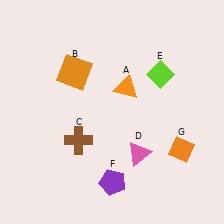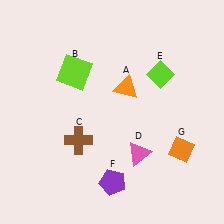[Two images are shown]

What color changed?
The square (B) changed from orange in Image 1 to lime in Image 2.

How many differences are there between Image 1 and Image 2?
There is 1 difference between the two images.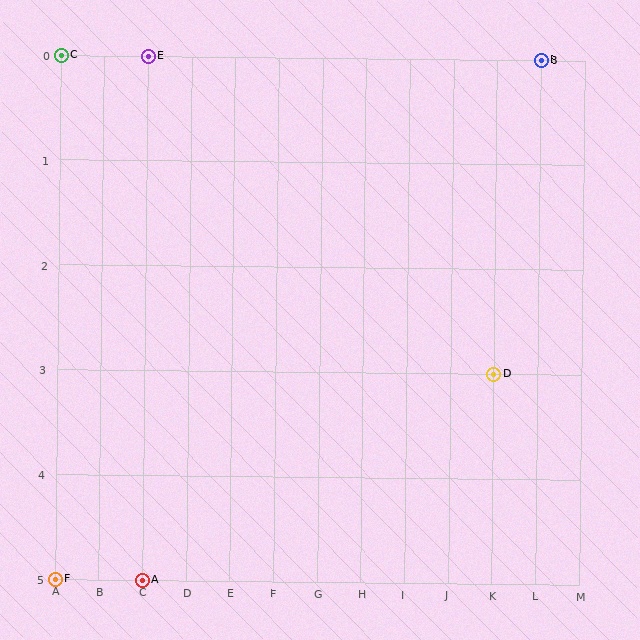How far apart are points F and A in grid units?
Points F and A are 2 columns apart.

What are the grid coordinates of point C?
Point C is at grid coordinates (A, 0).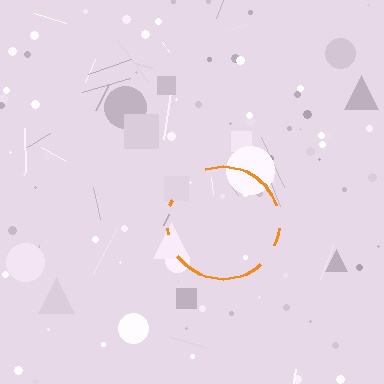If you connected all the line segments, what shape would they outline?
They would outline a circle.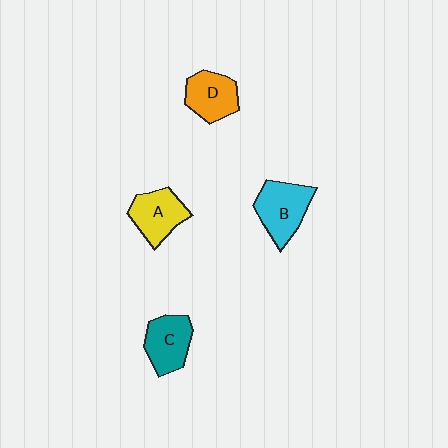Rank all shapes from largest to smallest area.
From largest to smallest: B (cyan), A (yellow), C (teal), D (orange).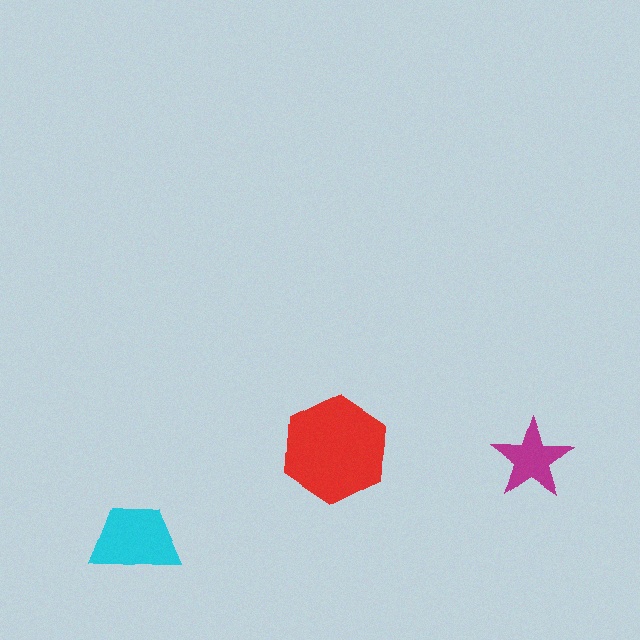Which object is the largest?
The red hexagon.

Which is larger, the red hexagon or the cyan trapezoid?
The red hexagon.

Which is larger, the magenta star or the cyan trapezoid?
The cyan trapezoid.